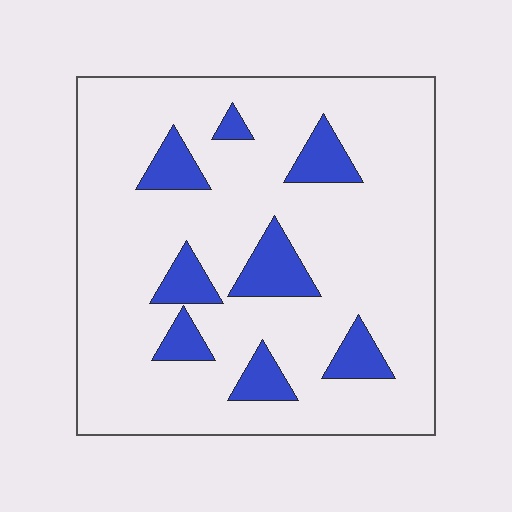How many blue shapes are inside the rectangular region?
8.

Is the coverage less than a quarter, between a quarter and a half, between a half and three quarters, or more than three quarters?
Less than a quarter.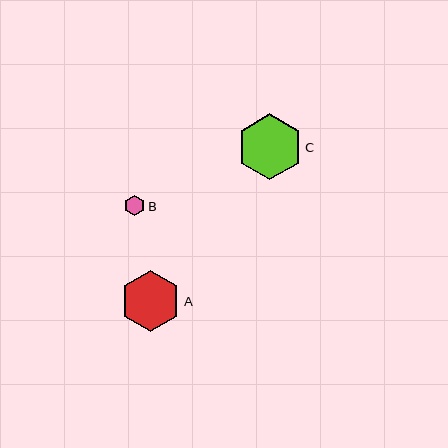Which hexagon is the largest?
Hexagon C is the largest with a size of approximately 66 pixels.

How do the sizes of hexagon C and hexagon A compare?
Hexagon C and hexagon A are approximately the same size.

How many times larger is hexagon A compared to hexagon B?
Hexagon A is approximately 2.9 times the size of hexagon B.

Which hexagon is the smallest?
Hexagon B is the smallest with a size of approximately 21 pixels.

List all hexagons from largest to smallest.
From largest to smallest: C, A, B.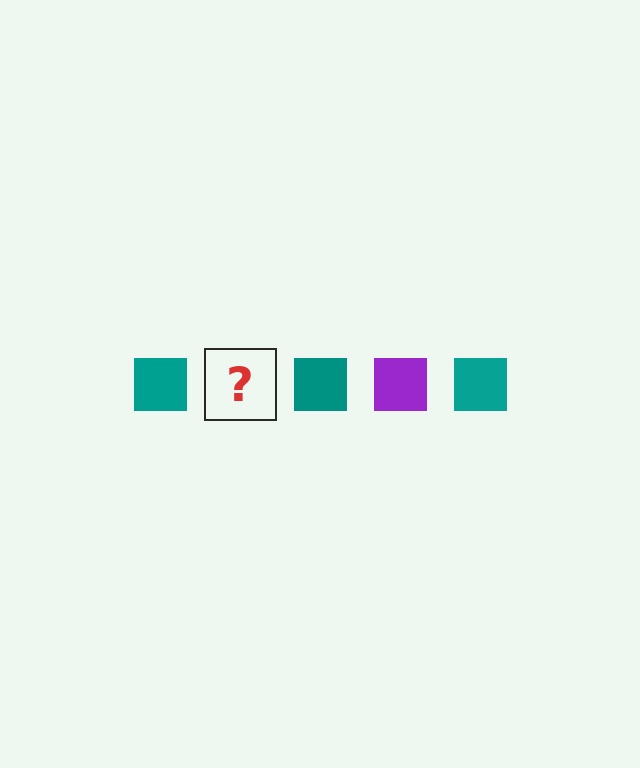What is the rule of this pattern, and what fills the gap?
The rule is that the pattern cycles through teal, purple squares. The gap should be filled with a purple square.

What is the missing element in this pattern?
The missing element is a purple square.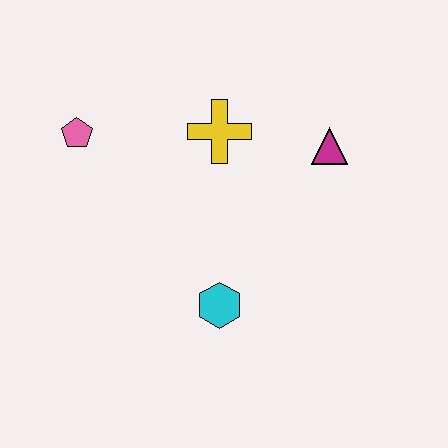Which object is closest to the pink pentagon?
The yellow cross is closest to the pink pentagon.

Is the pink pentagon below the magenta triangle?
No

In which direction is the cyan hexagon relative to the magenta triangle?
The cyan hexagon is below the magenta triangle.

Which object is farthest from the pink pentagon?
The magenta triangle is farthest from the pink pentagon.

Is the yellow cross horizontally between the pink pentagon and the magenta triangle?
Yes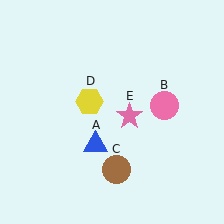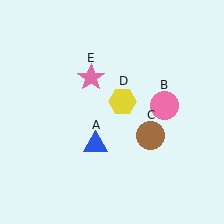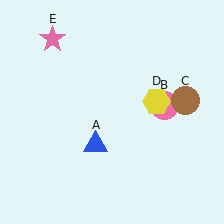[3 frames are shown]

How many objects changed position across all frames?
3 objects changed position: brown circle (object C), yellow hexagon (object D), pink star (object E).